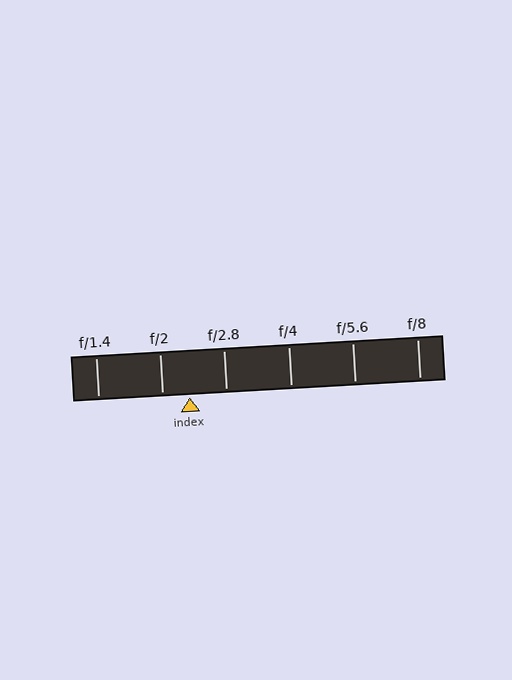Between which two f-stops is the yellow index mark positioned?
The index mark is between f/2 and f/2.8.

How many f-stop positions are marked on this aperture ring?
There are 6 f-stop positions marked.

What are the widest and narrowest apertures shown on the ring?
The widest aperture shown is f/1.4 and the narrowest is f/8.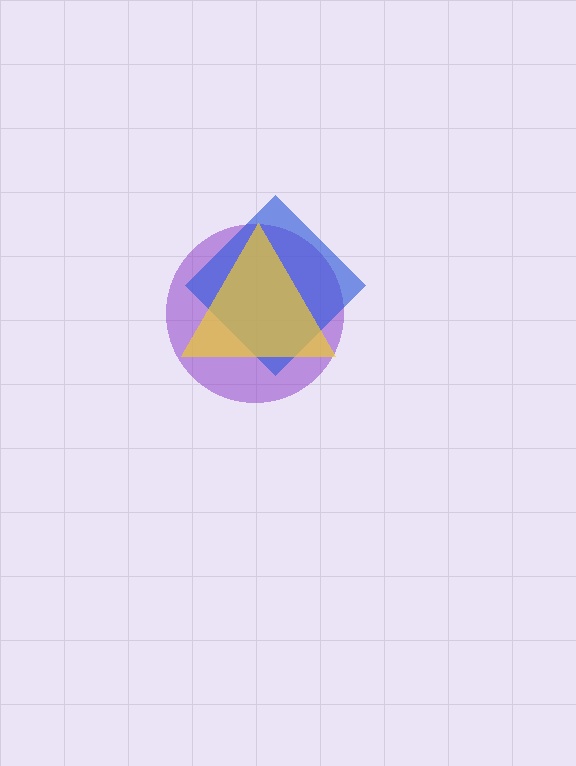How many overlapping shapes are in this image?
There are 3 overlapping shapes in the image.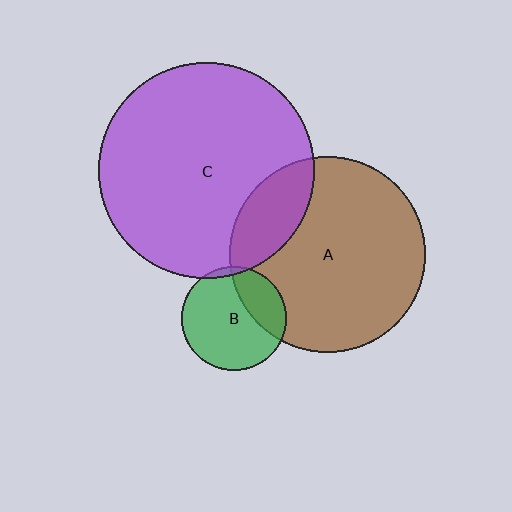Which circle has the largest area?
Circle C (purple).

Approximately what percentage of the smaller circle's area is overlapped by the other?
Approximately 20%.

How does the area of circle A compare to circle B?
Approximately 3.5 times.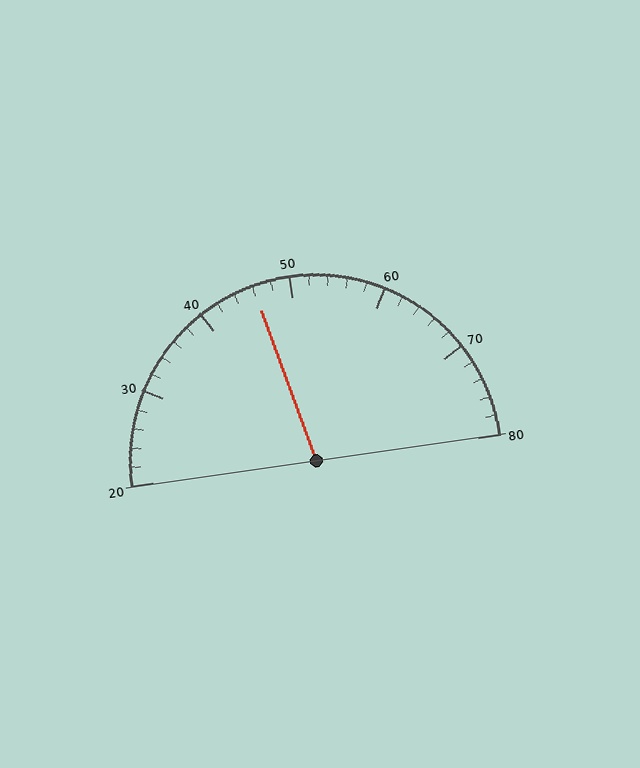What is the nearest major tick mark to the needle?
The nearest major tick mark is 50.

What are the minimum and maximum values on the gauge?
The gauge ranges from 20 to 80.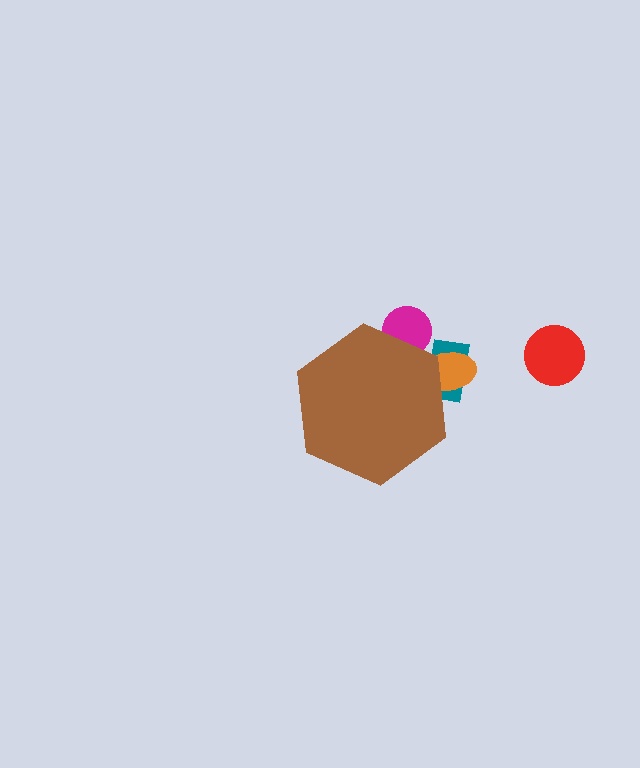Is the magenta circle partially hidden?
Yes, the magenta circle is partially hidden behind the brown hexagon.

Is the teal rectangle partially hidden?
Yes, the teal rectangle is partially hidden behind the brown hexagon.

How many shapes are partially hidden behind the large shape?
3 shapes are partially hidden.